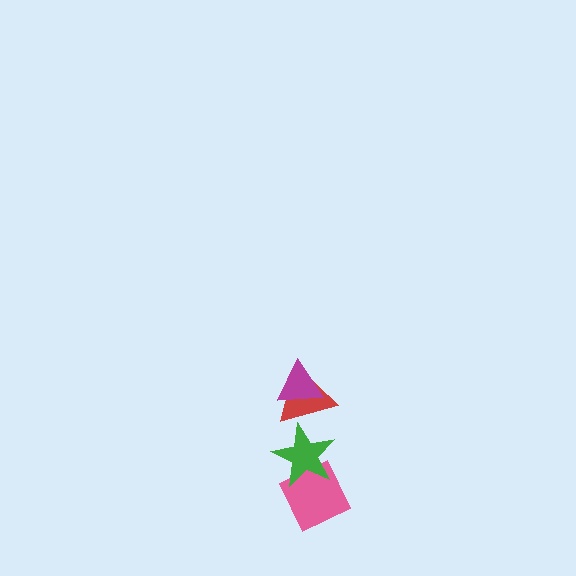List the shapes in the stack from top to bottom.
From top to bottom: the magenta triangle, the red triangle, the green star, the pink diamond.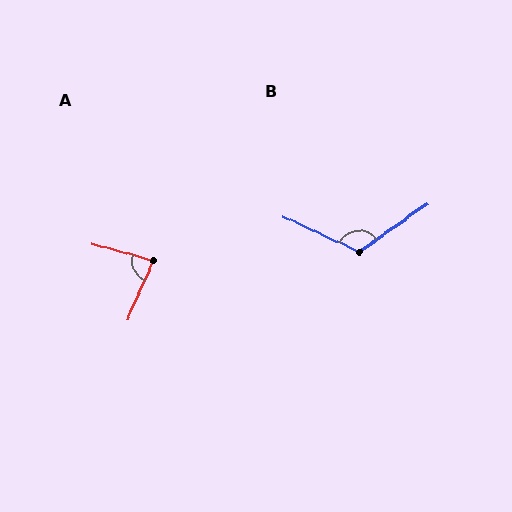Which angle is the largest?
B, at approximately 120 degrees.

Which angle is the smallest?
A, at approximately 82 degrees.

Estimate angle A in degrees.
Approximately 82 degrees.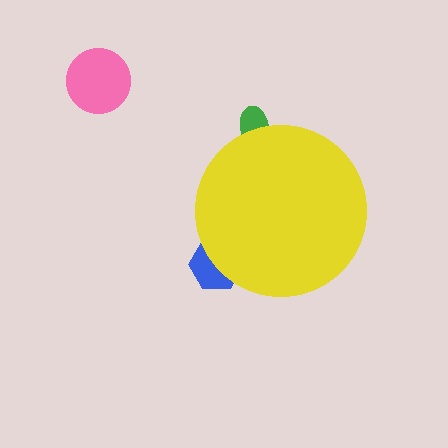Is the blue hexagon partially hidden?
Yes, the blue hexagon is partially hidden behind the yellow circle.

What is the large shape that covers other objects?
A yellow circle.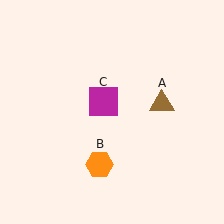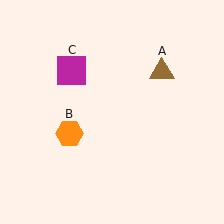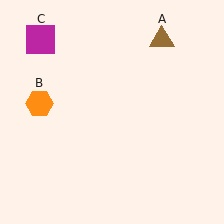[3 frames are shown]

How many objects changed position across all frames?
3 objects changed position: brown triangle (object A), orange hexagon (object B), magenta square (object C).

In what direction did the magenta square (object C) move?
The magenta square (object C) moved up and to the left.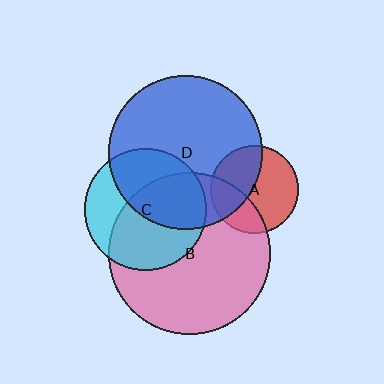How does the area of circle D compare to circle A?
Approximately 3.0 times.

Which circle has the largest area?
Circle B (pink).